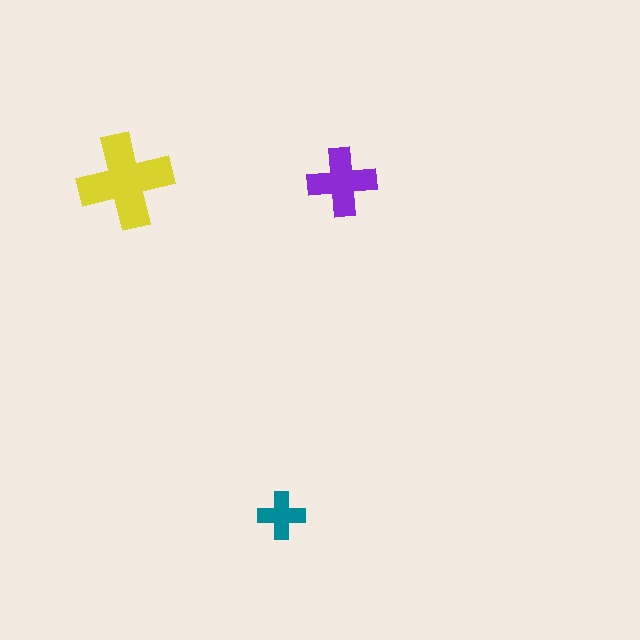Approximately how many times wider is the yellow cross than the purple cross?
About 1.5 times wider.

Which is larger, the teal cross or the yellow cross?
The yellow one.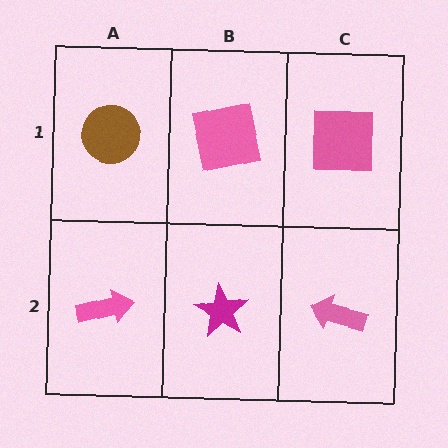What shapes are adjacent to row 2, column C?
A pink square (row 1, column C), a magenta star (row 2, column B).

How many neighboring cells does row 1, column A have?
2.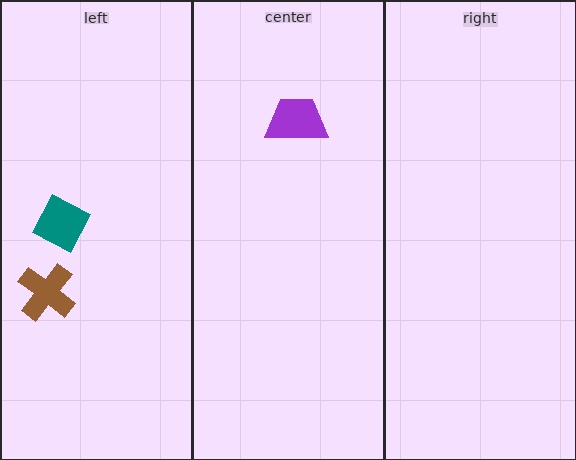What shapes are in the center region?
The purple trapezoid.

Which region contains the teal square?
The left region.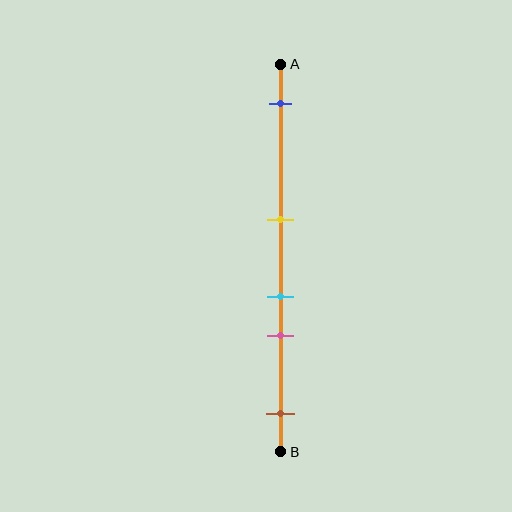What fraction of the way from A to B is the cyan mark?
The cyan mark is approximately 60% (0.6) of the way from A to B.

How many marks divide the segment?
There are 5 marks dividing the segment.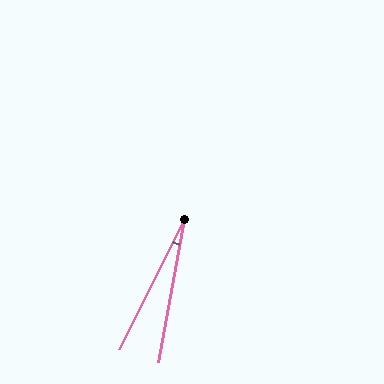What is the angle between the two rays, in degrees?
Approximately 16 degrees.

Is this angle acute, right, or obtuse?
It is acute.